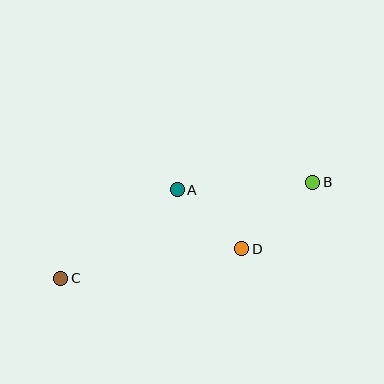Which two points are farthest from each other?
Points B and C are farthest from each other.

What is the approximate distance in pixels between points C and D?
The distance between C and D is approximately 184 pixels.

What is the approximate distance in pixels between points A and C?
The distance between A and C is approximately 146 pixels.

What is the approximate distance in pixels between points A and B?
The distance between A and B is approximately 136 pixels.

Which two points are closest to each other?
Points A and D are closest to each other.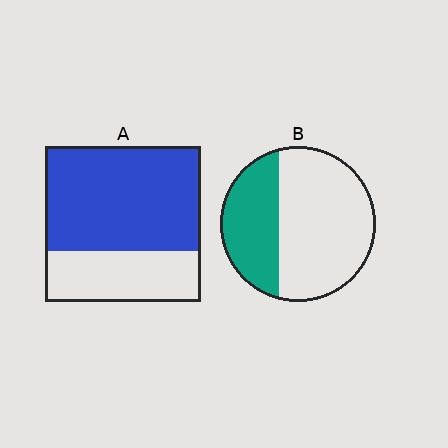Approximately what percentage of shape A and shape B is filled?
A is approximately 65% and B is approximately 35%.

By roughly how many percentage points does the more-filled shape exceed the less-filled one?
By roughly 35 percentage points (A over B).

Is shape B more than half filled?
No.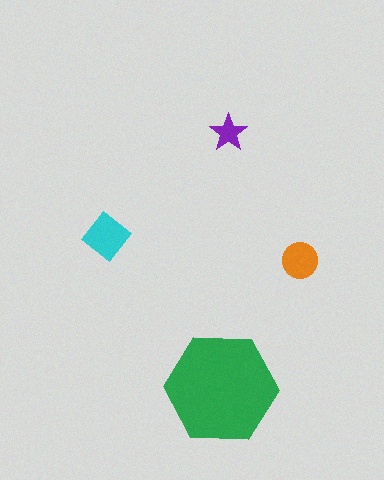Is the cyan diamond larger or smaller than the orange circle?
Larger.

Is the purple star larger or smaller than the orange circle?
Smaller.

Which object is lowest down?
The green hexagon is bottommost.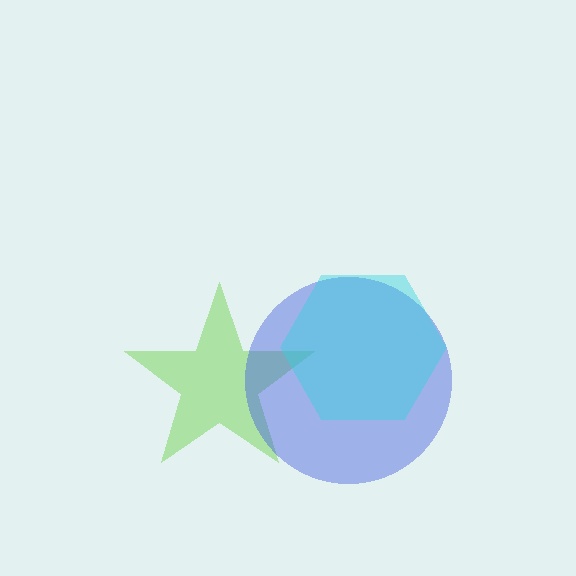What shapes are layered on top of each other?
The layered shapes are: a lime star, a blue circle, a cyan hexagon.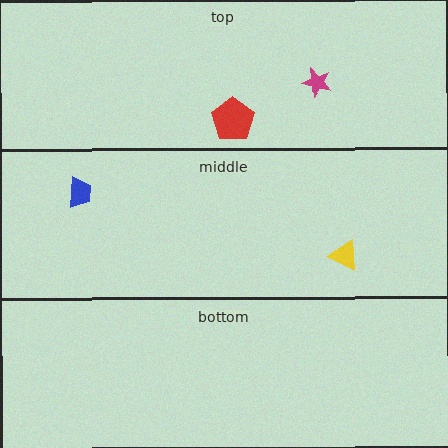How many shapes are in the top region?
2.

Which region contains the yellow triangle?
The middle region.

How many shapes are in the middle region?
2.